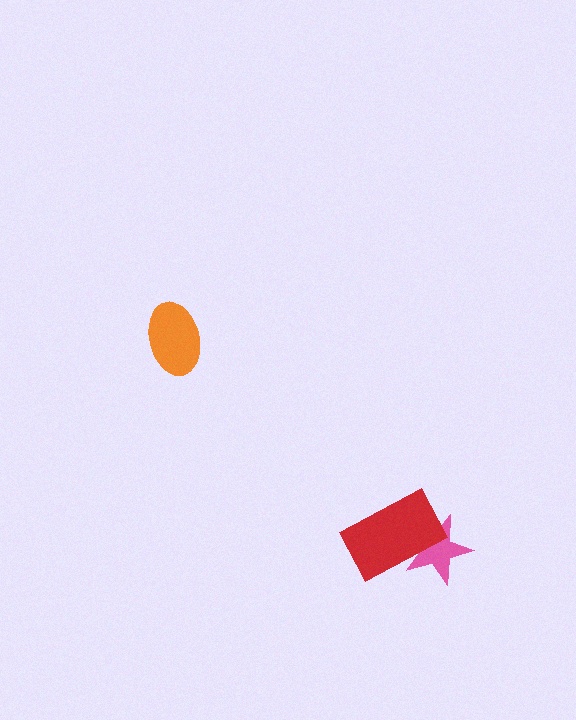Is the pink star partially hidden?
Yes, it is partially covered by another shape.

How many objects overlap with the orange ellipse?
0 objects overlap with the orange ellipse.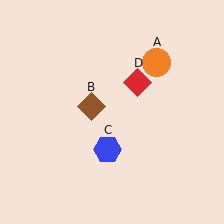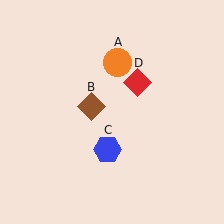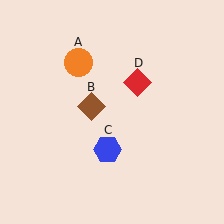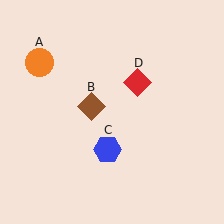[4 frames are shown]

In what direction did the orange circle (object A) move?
The orange circle (object A) moved left.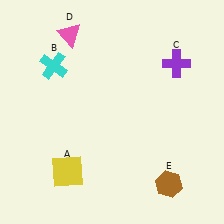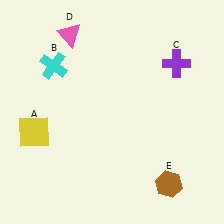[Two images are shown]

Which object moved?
The yellow square (A) moved up.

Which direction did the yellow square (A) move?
The yellow square (A) moved up.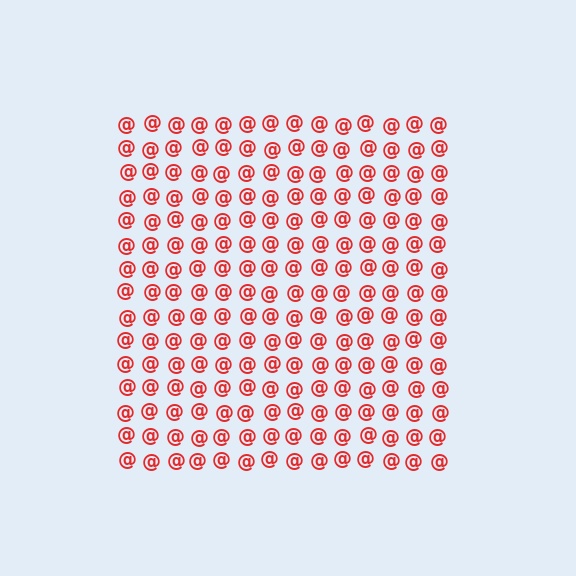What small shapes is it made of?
It is made of small at signs.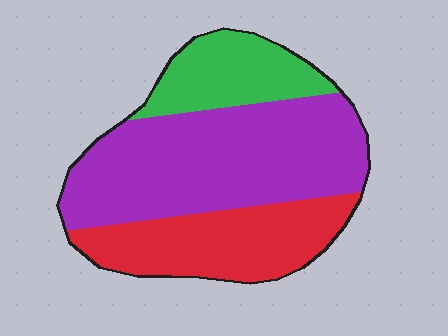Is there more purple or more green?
Purple.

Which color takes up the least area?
Green, at roughly 20%.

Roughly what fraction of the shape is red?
Red takes up about one quarter (1/4) of the shape.